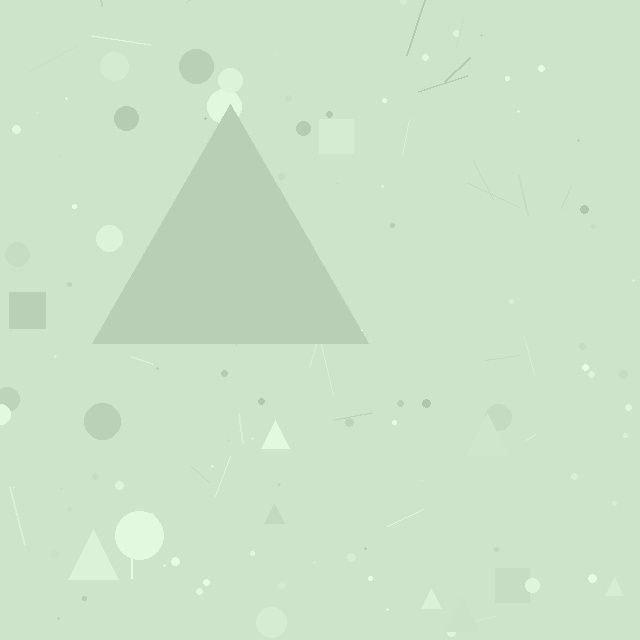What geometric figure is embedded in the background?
A triangle is embedded in the background.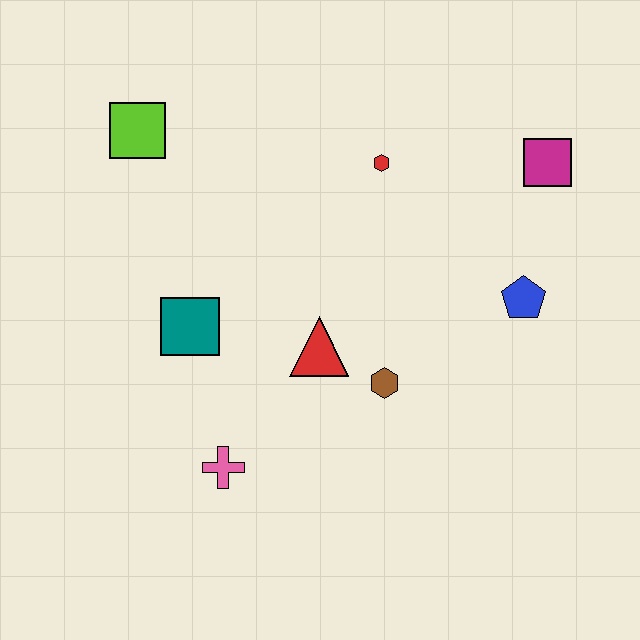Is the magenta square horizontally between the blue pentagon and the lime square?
No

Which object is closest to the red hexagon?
The magenta square is closest to the red hexagon.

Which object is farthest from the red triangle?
The magenta square is farthest from the red triangle.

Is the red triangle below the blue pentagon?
Yes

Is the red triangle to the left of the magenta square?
Yes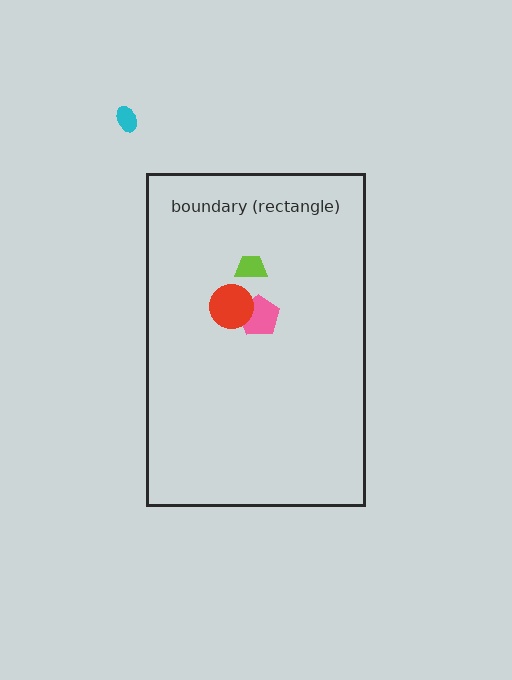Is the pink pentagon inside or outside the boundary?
Inside.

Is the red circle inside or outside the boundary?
Inside.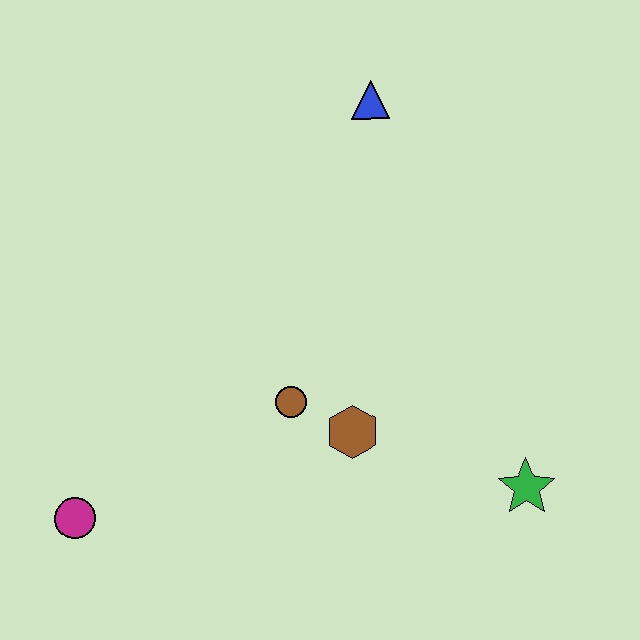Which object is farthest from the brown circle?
The blue triangle is farthest from the brown circle.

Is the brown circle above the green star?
Yes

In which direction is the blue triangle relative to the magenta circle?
The blue triangle is above the magenta circle.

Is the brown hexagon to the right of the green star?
No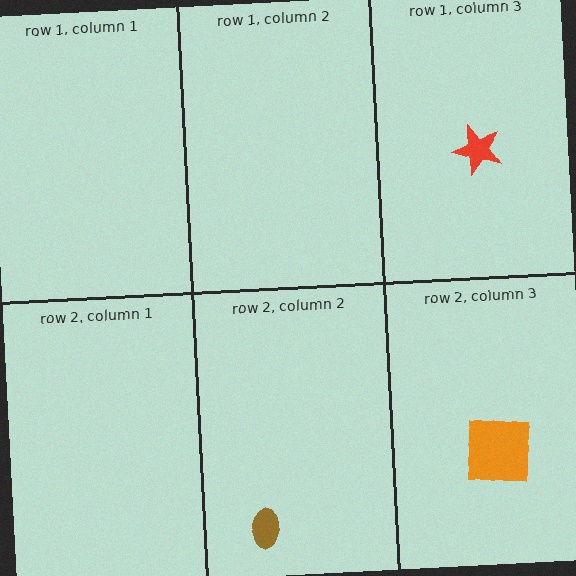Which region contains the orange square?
The row 2, column 3 region.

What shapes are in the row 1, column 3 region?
The red star.